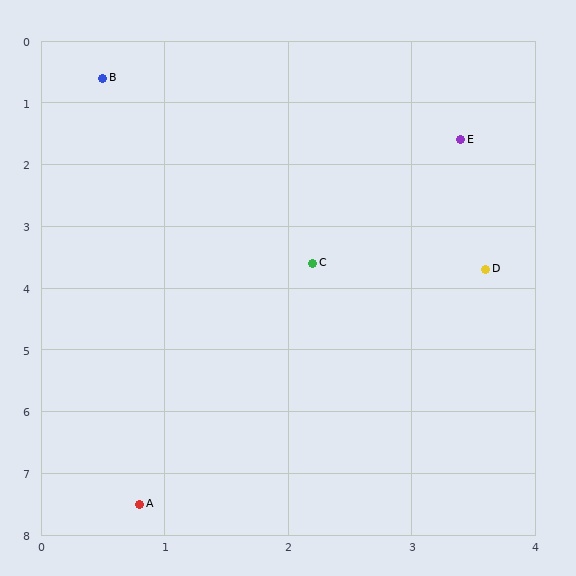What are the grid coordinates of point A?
Point A is at approximately (0.8, 7.5).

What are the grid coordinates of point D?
Point D is at approximately (3.6, 3.7).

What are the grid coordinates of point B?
Point B is at approximately (0.5, 0.6).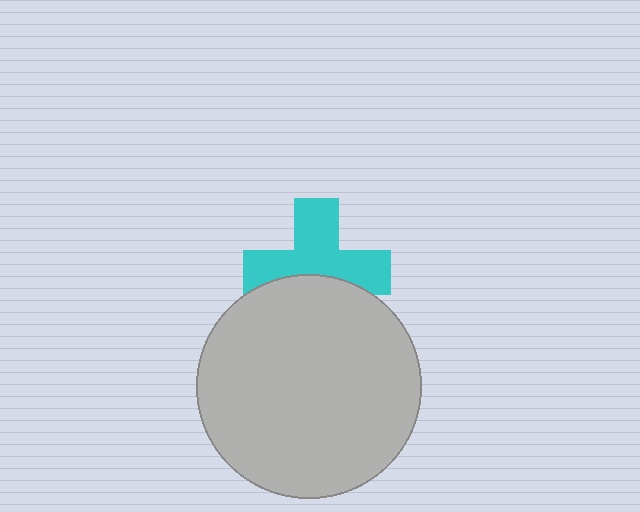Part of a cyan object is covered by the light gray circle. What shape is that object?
It is a cross.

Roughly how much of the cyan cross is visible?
About half of it is visible (roughly 63%).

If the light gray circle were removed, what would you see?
You would see the complete cyan cross.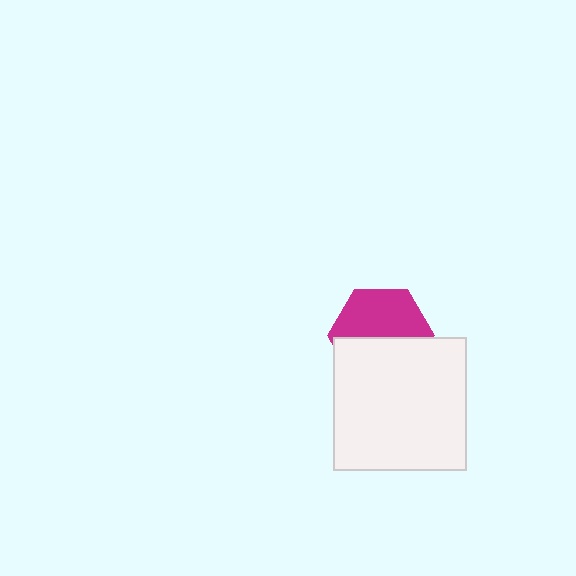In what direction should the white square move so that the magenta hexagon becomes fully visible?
The white square should move down. That is the shortest direction to clear the overlap and leave the magenta hexagon fully visible.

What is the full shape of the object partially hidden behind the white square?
The partially hidden object is a magenta hexagon.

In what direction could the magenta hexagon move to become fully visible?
The magenta hexagon could move up. That would shift it out from behind the white square entirely.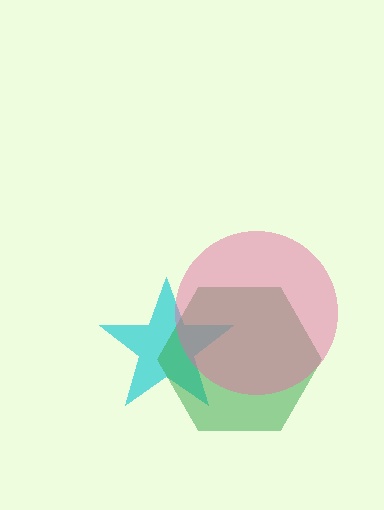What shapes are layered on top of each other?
The layered shapes are: a cyan star, a green hexagon, a pink circle.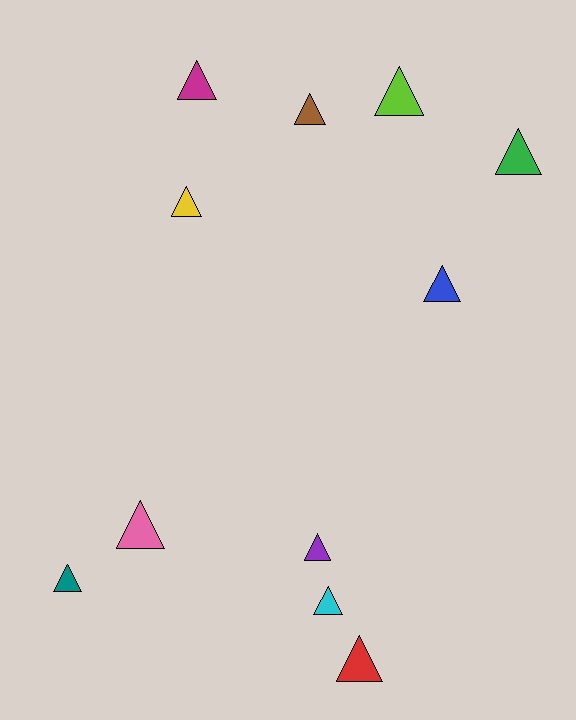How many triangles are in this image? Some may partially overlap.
There are 11 triangles.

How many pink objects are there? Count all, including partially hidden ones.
There is 1 pink object.